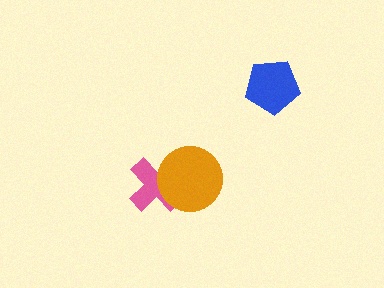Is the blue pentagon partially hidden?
No, no other shape covers it.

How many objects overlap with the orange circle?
1 object overlaps with the orange circle.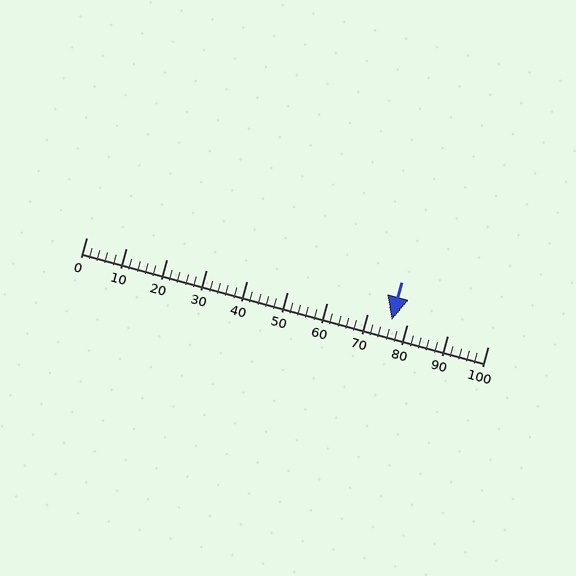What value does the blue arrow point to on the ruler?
The blue arrow points to approximately 76.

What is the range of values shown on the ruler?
The ruler shows values from 0 to 100.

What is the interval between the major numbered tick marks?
The major tick marks are spaced 10 units apart.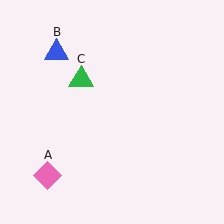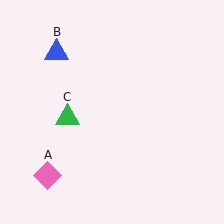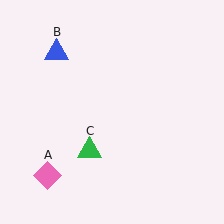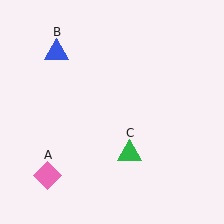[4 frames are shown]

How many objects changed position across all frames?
1 object changed position: green triangle (object C).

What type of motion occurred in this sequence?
The green triangle (object C) rotated counterclockwise around the center of the scene.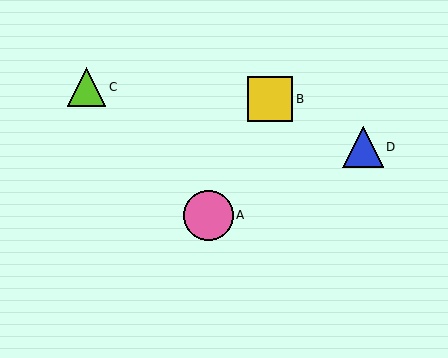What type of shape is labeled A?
Shape A is a pink circle.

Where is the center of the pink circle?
The center of the pink circle is at (208, 215).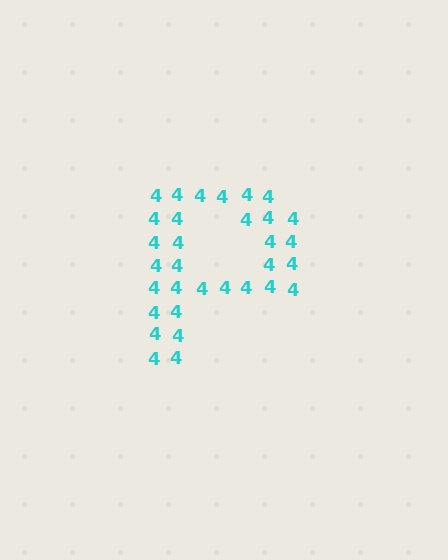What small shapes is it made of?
It is made of small digit 4's.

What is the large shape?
The large shape is the letter P.